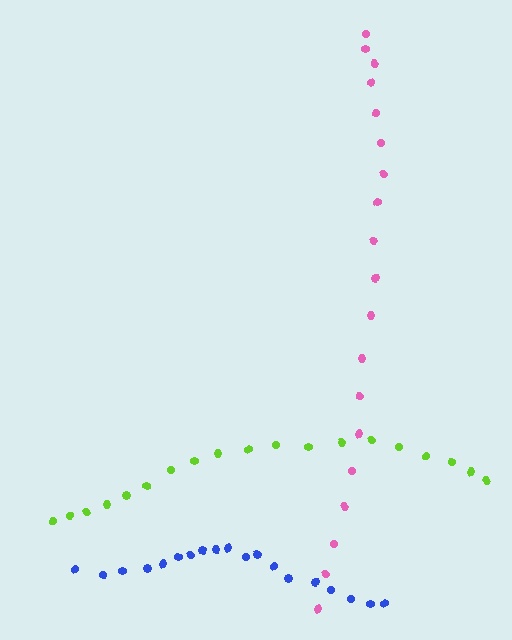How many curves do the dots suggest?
There are 3 distinct paths.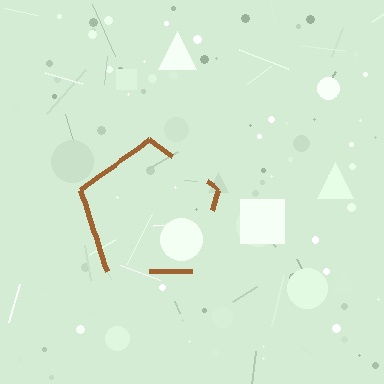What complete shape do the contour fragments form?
The contour fragments form a pentagon.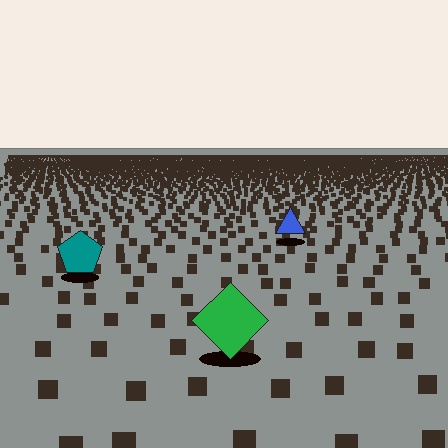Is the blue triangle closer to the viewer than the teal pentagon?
No. The teal pentagon is closer — you can tell from the texture gradient: the ground texture is coarser near it.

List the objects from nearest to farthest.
From nearest to farthest: the green diamond, the teal pentagon, the blue triangle.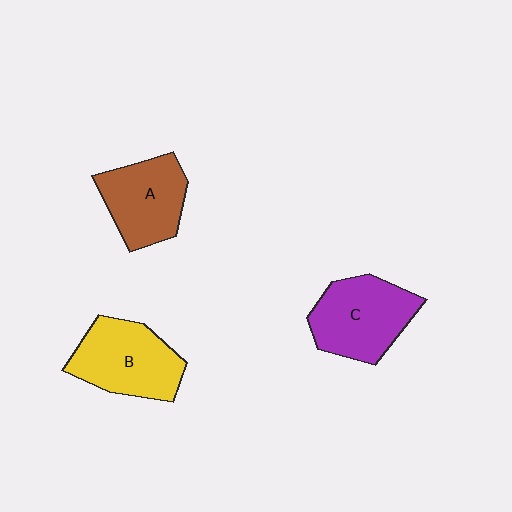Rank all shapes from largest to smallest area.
From largest to smallest: C (purple), B (yellow), A (brown).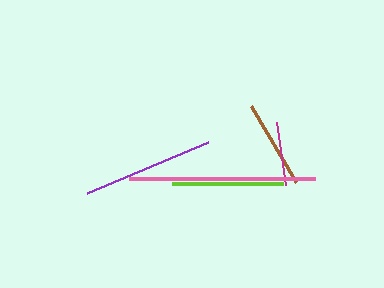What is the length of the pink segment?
The pink segment is approximately 186 pixels long.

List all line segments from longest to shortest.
From longest to shortest: pink, purple, lime, brown, magenta.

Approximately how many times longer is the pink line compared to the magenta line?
The pink line is approximately 2.9 times the length of the magenta line.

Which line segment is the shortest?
The magenta line is the shortest at approximately 64 pixels.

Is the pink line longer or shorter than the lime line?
The pink line is longer than the lime line.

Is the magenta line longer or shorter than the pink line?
The pink line is longer than the magenta line.